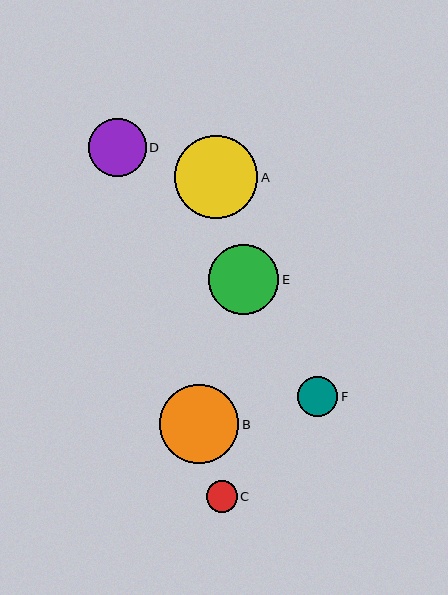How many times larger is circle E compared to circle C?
Circle E is approximately 2.2 times the size of circle C.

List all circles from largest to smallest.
From largest to smallest: A, B, E, D, F, C.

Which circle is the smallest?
Circle C is the smallest with a size of approximately 31 pixels.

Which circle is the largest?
Circle A is the largest with a size of approximately 83 pixels.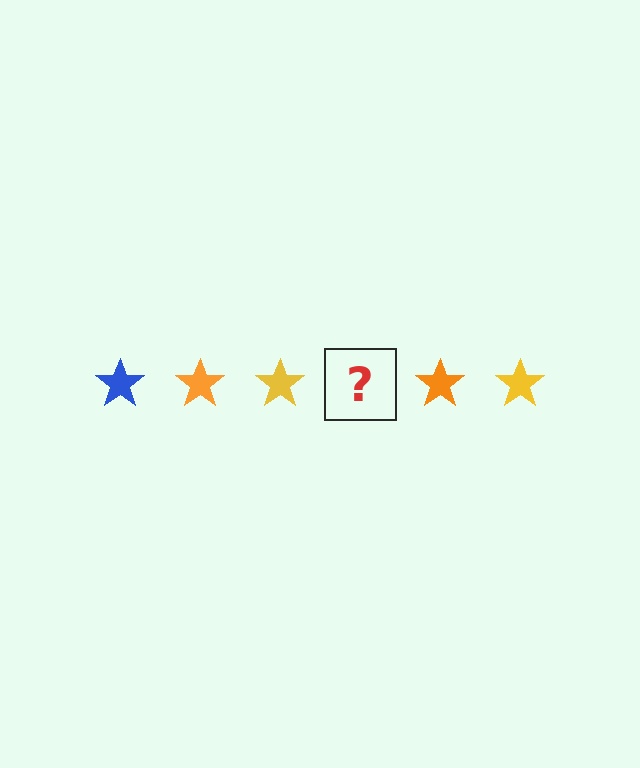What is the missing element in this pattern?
The missing element is a blue star.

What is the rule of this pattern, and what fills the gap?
The rule is that the pattern cycles through blue, orange, yellow stars. The gap should be filled with a blue star.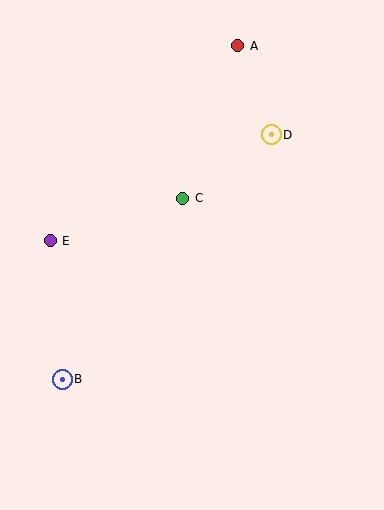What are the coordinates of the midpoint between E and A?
The midpoint between E and A is at (144, 143).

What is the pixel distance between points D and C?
The distance between D and C is 109 pixels.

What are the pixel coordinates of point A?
Point A is at (238, 46).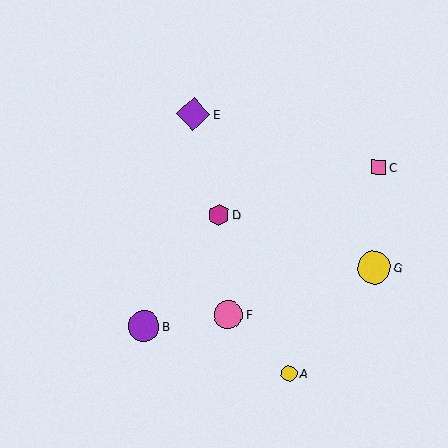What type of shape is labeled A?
Shape A is a yellow circle.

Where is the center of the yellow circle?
The center of the yellow circle is at (374, 268).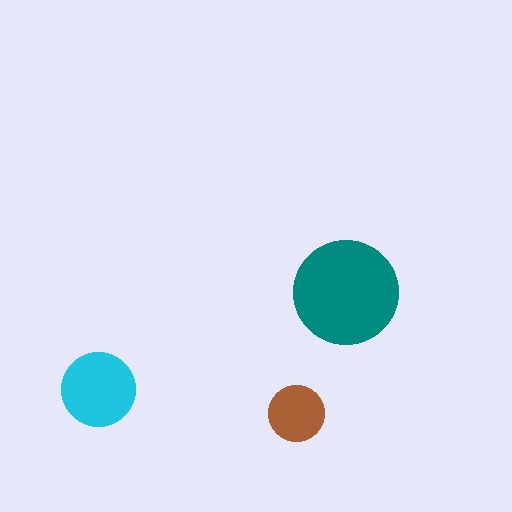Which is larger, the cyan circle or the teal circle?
The teal one.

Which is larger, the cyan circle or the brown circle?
The cyan one.